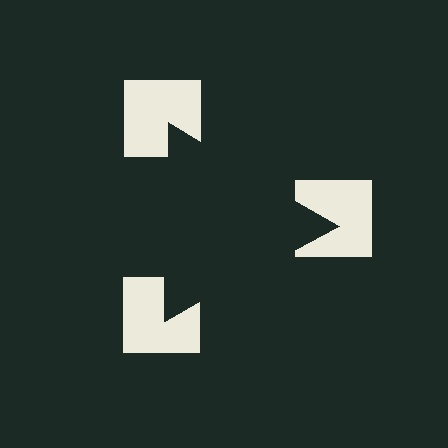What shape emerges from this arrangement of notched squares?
An illusory triangle — its edges are inferred from the aligned wedge cuts in the notched squares, not physically drawn.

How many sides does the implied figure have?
3 sides.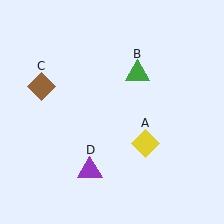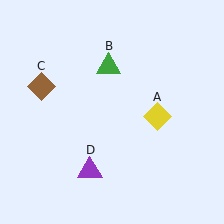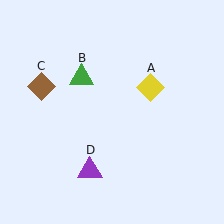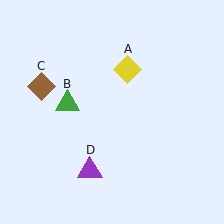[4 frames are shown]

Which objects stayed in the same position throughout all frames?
Brown diamond (object C) and purple triangle (object D) remained stationary.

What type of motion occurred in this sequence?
The yellow diamond (object A), green triangle (object B) rotated counterclockwise around the center of the scene.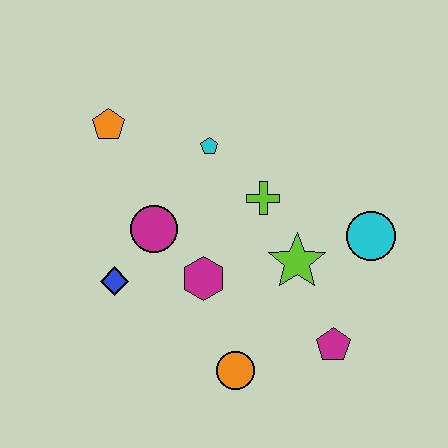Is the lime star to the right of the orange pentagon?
Yes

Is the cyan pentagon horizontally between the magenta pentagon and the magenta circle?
Yes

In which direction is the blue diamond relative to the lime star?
The blue diamond is to the left of the lime star.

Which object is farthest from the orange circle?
The orange pentagon is farthest from the orange circle.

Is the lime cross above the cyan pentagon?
No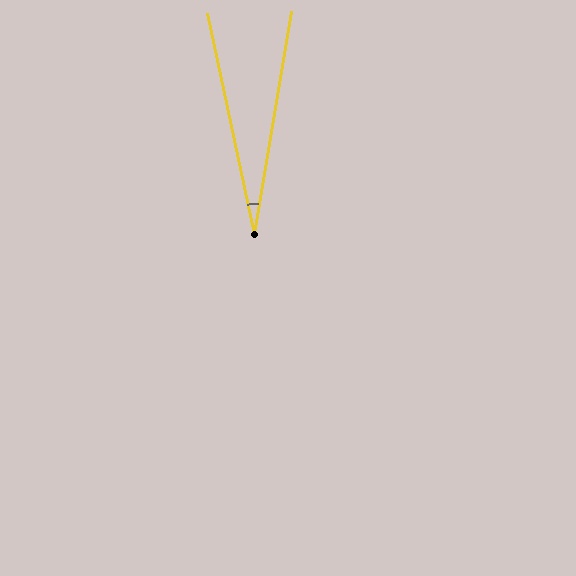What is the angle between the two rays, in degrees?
Approximately 21 degrees.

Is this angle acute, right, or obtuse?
It is acute.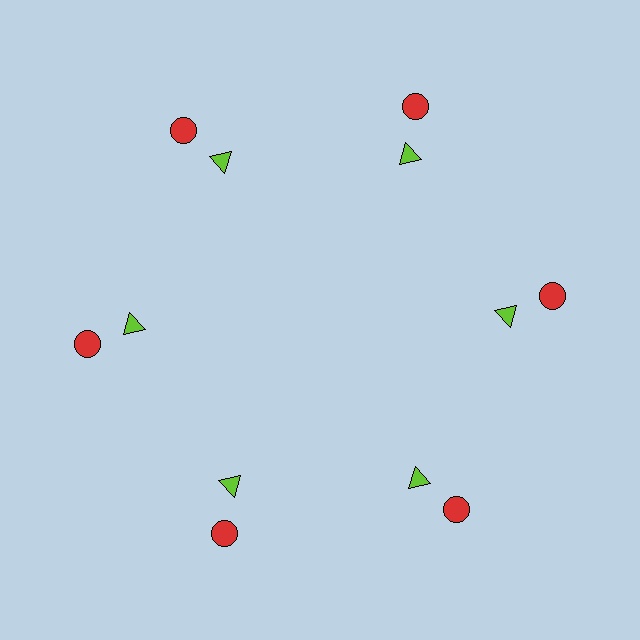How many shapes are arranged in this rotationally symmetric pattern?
There are 12 shapes, arranged in 6 groups of 2.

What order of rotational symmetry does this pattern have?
This pattern has 6-fold rotational symmetry.